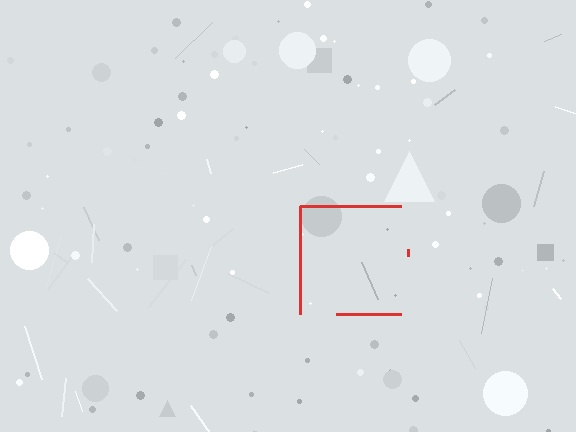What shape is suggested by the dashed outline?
The dashed outline suggests a square.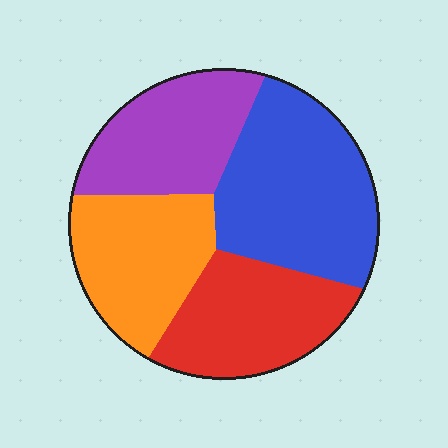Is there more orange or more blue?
Blue.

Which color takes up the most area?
Blue, at roughly 30%.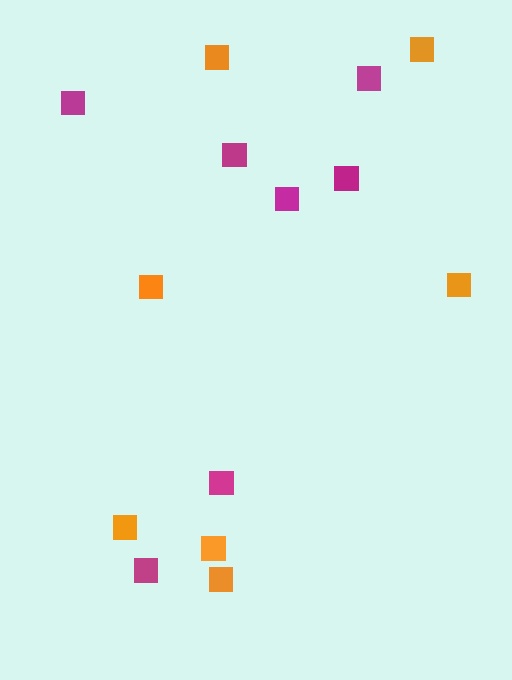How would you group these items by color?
There are 2 groups: one group of magenta squares (7) and one group of orange squares (7).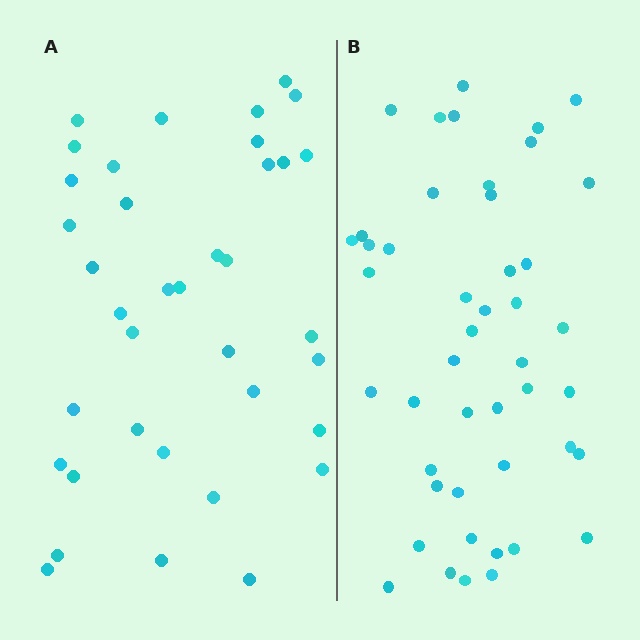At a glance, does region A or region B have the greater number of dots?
Region B (the right region) has more dots.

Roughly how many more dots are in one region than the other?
Region B has roughly 8 or so more dots than region A.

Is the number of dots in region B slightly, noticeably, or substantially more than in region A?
Region B has only slightly more — the two regions are fairly close. The ratio is roughly 1.2 to 1.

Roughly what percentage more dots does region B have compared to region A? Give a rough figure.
About 25% more.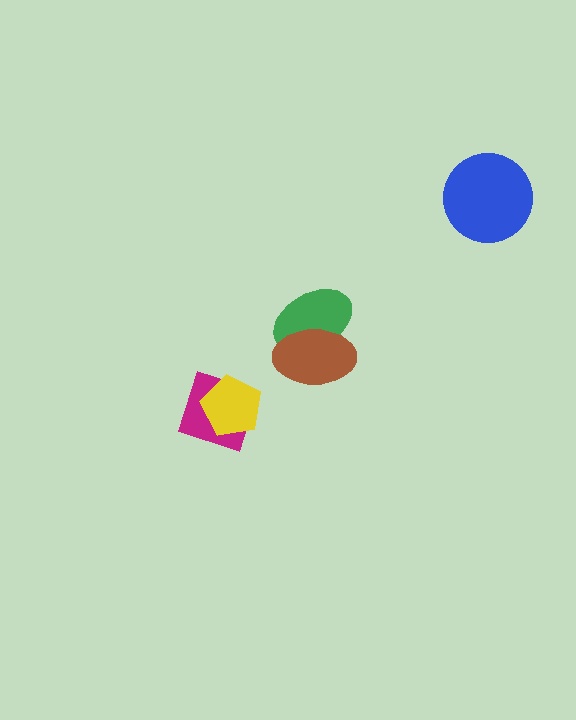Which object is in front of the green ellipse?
The brown ellipse is in front of the green ellipse.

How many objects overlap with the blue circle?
0 objects overlap with the blue circle.